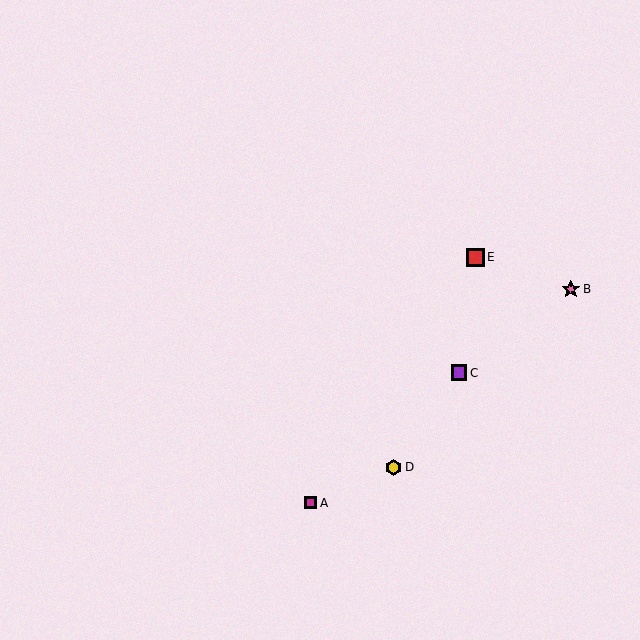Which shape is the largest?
The pink star (labeled B) is the largest.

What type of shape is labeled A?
Shape A is a magenta square.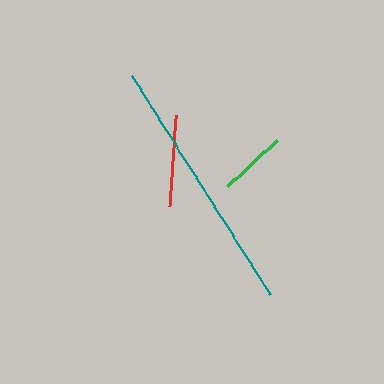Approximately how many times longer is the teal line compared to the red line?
The teal line is approximately 2.9 times the length of the red line.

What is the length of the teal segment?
The teal segment is approximately 259 pixels long.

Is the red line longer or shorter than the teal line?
The teal line is longer than the red line.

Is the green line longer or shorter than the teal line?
The teal line is longer than the green line.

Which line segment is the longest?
The teal line is the longest at approximately 259 pixels.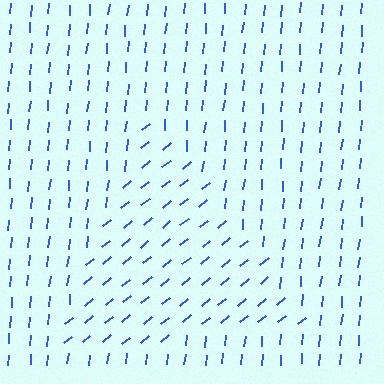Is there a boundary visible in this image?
Yes, there is a texture boundary formed by a change in line orientation.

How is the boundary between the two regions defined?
The boundary is defined purely by a change in line orientation (approximately 45 degrees difference). All lines are the same color and thickness.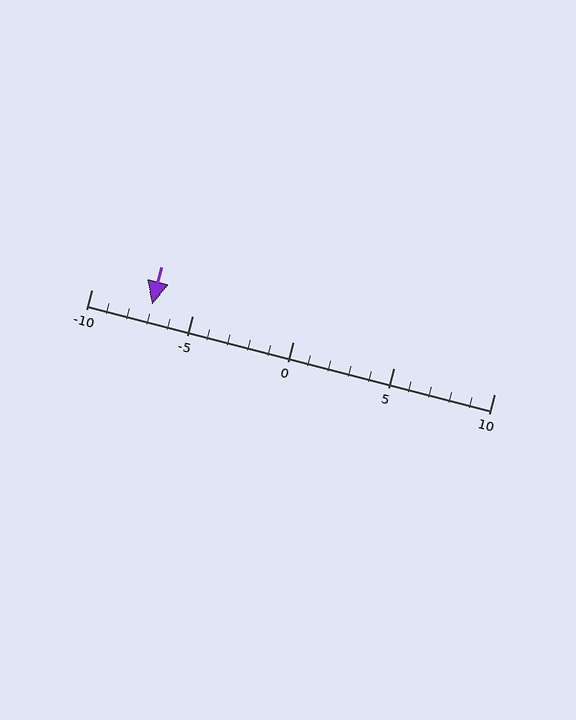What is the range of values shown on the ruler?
The ruler shows values from -10 to 10.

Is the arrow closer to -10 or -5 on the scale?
The arrow is closer to -5.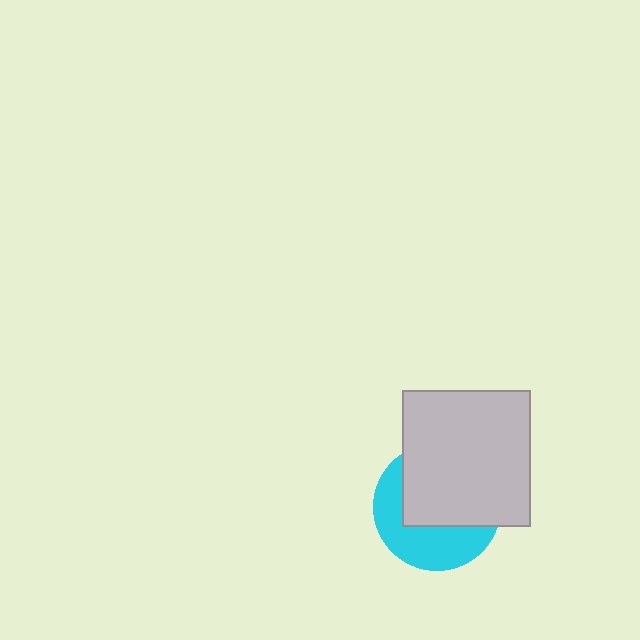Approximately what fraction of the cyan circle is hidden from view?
Roughly 57% of the cyan circle is hidden behind the light gray rectangle.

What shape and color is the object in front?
The object in front is a light gray rectangle.